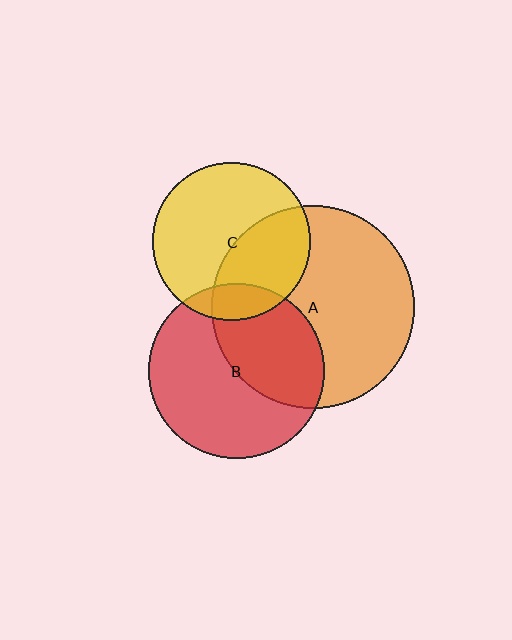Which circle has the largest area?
Circle A (orange).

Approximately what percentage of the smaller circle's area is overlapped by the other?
Approximately 40%.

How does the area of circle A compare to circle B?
Approximately 1.3 times.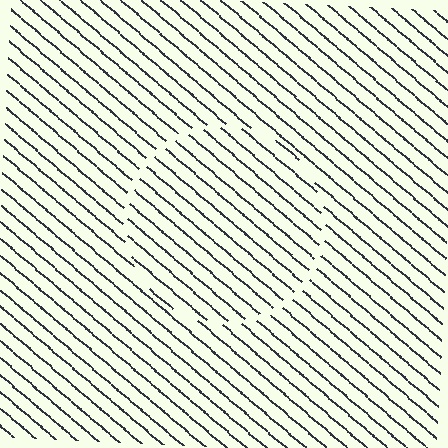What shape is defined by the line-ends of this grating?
An illusory circle. The interior of the shape contains the same grating, shifted by half a period — the contour is defined by the phase discontinuity where line-ends from the inner and outer gratings abut.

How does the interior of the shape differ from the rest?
The interior of the shape contains the same grating, shifted by half a period — the contour is defined by the phase discontinuity where line-ends from the inner and outer gratings abut.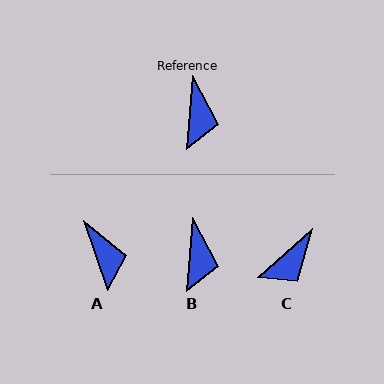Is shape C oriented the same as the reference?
No, it is off by about 44 degrees.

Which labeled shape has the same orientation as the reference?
B.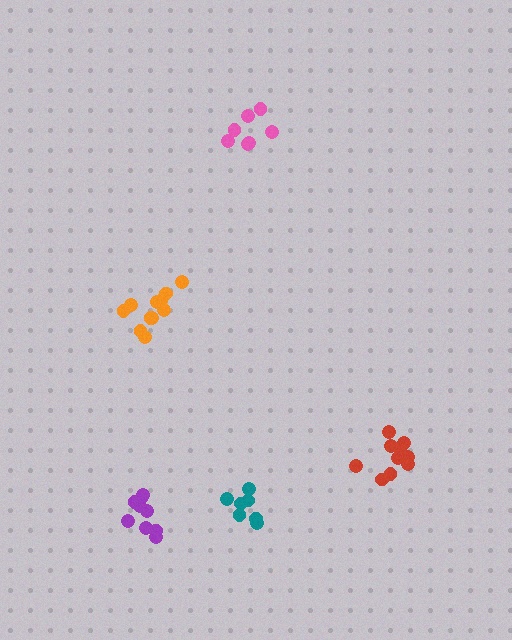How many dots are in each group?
Group 1: 7 dots, Group 2: 7 dots, Group 3: 11 dots, Group 4: 12 dots, Group 5: 9 dots (46 total).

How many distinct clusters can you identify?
There are 5 distinct clusters.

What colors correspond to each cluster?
The clusters are colored: pink, teal, orange, red, purple.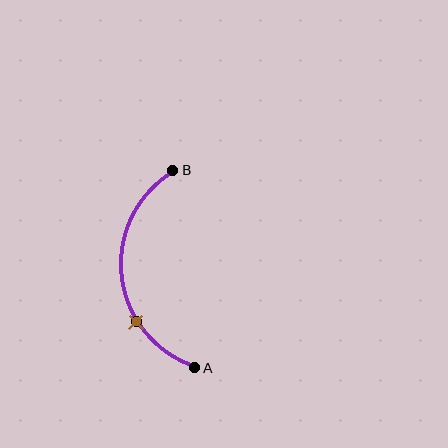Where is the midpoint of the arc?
The arc midpoint is the point on the curve farthest from the straight line joining A and B. It sits to the left of that line.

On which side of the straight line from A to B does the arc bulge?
The arc bulges to the left of the straight line connecting A and B.